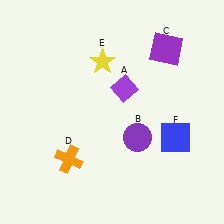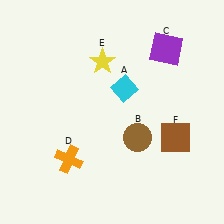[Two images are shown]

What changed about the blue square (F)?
In Image 1, F is blue. In Image 2, it changed to brown.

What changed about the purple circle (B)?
In Image 1, B is purple. In Image 2, it changed to brown.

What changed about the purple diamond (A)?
In Image 1, A is purple. In Image 2, it changed to cyan.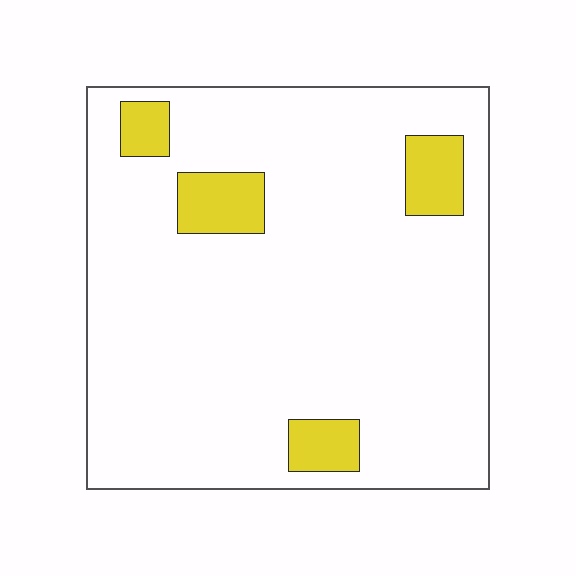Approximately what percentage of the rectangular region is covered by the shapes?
Approximately 10%.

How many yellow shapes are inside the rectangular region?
4.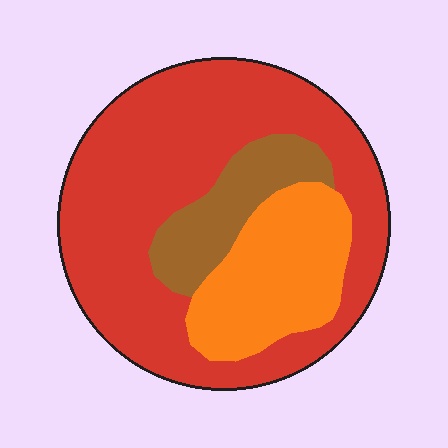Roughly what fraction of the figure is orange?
Orange takes up between a sixth and a third of the figure.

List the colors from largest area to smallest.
From largest to smallest: red, orange, brown.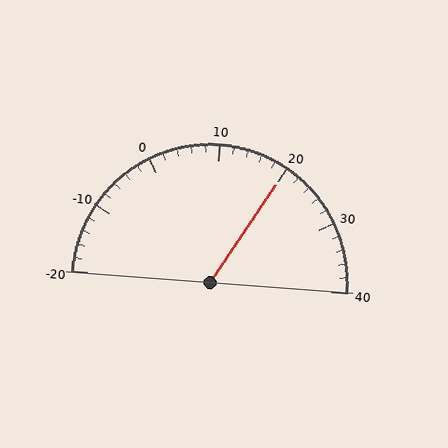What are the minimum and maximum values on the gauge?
The gauge ranges from -20 to 40.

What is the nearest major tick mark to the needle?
The nearest major tick mark is 20.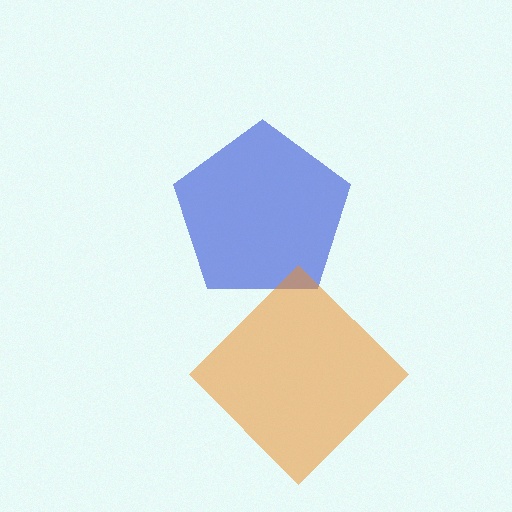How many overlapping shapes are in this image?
There are 2 overlapping shapes in the image.